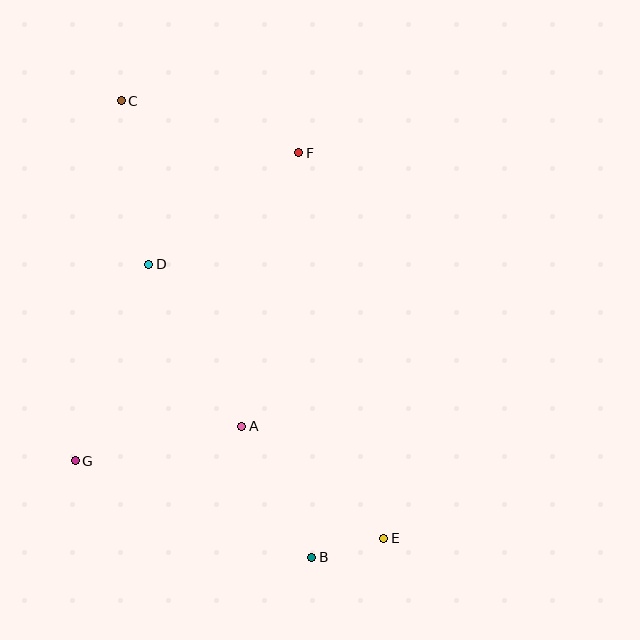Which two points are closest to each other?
Points B and E are closest to each other.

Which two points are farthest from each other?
Points C and E are farthest from each other.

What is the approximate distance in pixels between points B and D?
The distance between B and D is approximately 335 pixels.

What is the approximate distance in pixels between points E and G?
The distance between E and G is approximately 318 pixels.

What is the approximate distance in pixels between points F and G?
The distance between F and G is approximately 381 pixels.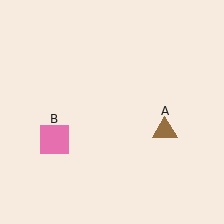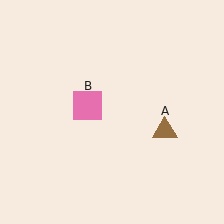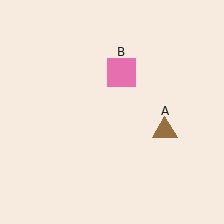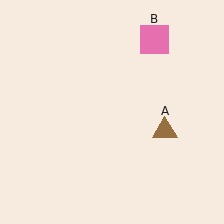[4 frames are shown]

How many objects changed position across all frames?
1 object changed position: pink square (object B).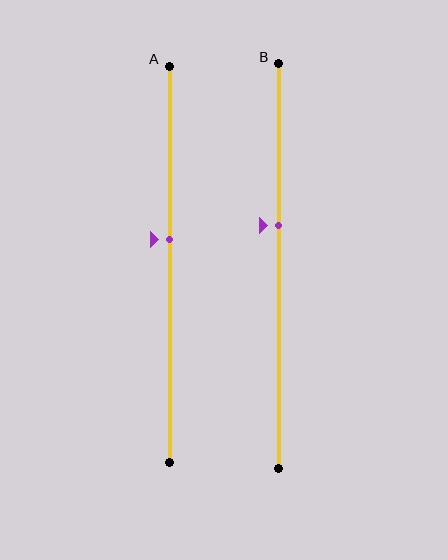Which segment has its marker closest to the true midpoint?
Segment A has its marker closest to the true midpoint.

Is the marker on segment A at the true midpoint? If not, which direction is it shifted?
No, the marker on segment A is shifted upward by about 6% of the segment length.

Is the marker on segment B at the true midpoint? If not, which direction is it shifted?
No, the marker on segment B is shifted upward by about 10% of the segment length.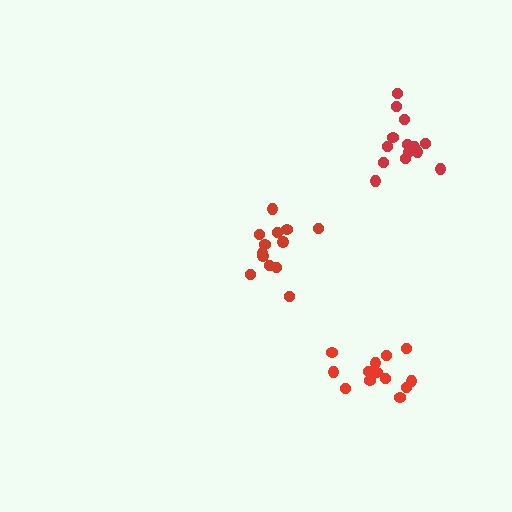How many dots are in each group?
Group 1: 13 dots, Group 2: 14 dots, Group 3: 13 dots (40 total).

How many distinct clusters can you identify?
There are 3 distinct clusters.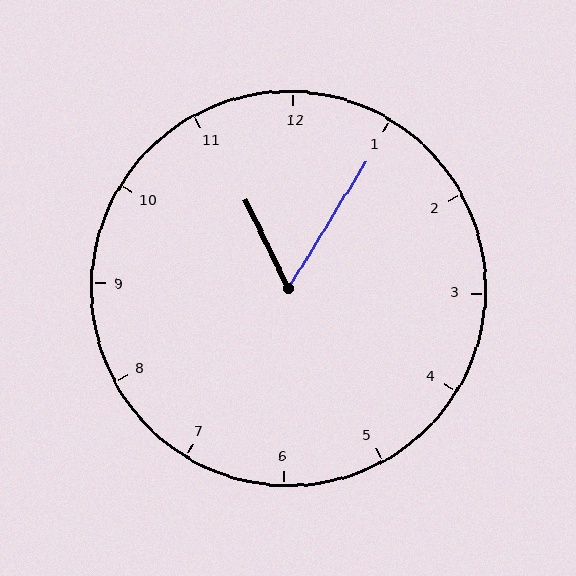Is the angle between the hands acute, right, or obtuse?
It is acute.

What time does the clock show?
11:05.